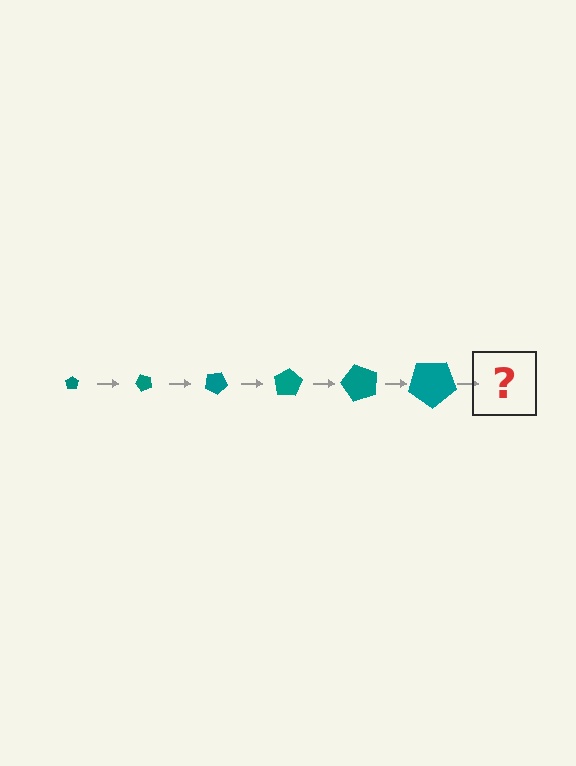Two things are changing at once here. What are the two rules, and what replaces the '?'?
The two rules are that the pentagon grows larger each step and it rotates 50 degrees each step. The '?' should be a pentagon, larger than the previous one and rotated 300 degrees from the start.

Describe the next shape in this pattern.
It should be a pentagon, larger than the previous one and rotated 300 degrees from the start.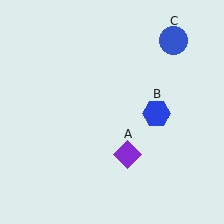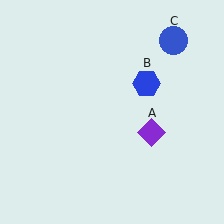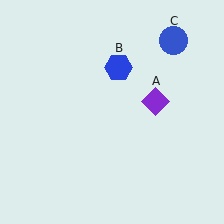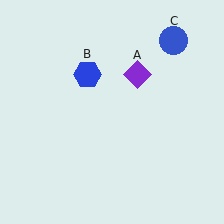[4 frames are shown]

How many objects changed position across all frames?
2 objects changed position: purple diamond (object A), blue hexagon (object B).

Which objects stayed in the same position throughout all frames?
Blue circle (object C) remained stationary.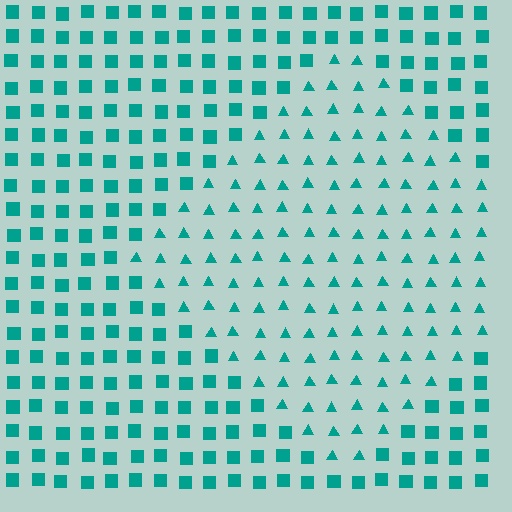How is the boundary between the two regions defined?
The boundary is defined by a change in element shape: triangles inside vs. squares outside. All elements share the same color and spacing.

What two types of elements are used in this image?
The image uses triangles inside the diamond region and squares outside it.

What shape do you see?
I see a diamond.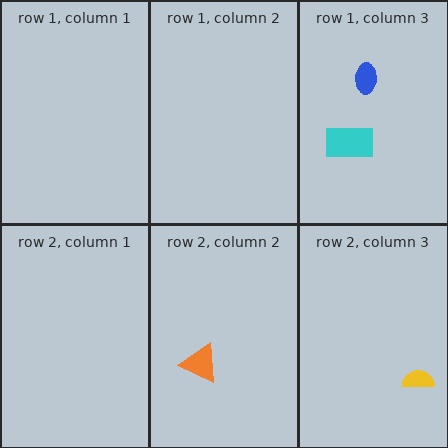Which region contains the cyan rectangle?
The row 1, column 3 region.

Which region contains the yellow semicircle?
The row 2, column 3 region.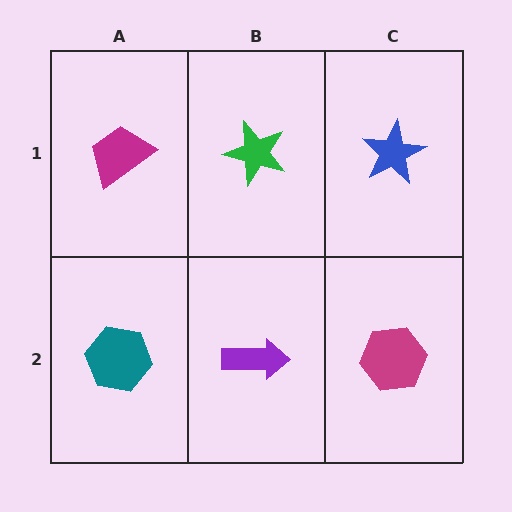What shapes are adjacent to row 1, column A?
A teal hexagon (row 2, column A), a green star (row 1, column B).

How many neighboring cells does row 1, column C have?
2.